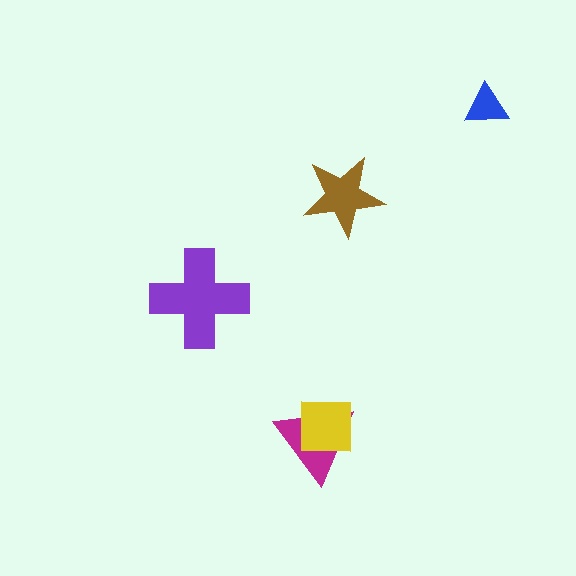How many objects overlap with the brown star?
0 objects overlap with the brown star.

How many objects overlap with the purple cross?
0 objects overlap with the purple cross.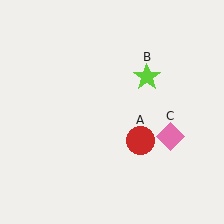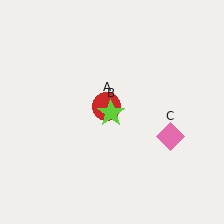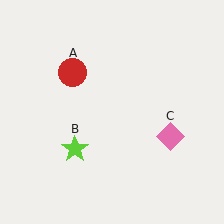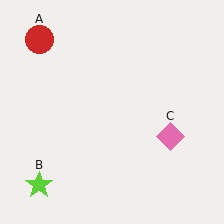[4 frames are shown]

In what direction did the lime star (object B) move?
The lime star (object B) moved down and to the left.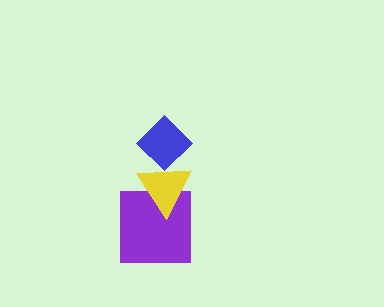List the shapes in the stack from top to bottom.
From top to bottom: the blue diamond, the yellow triangle, the purple square.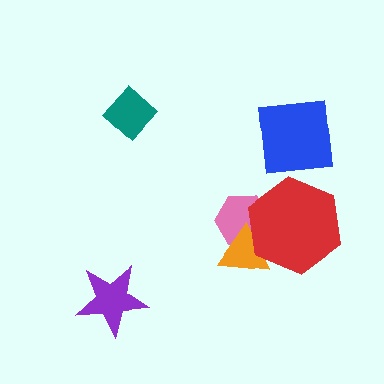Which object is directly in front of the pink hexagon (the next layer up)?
The orange triangle is directly in front of the pink hexagon.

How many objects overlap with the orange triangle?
2 objects overlap with the orange triangle.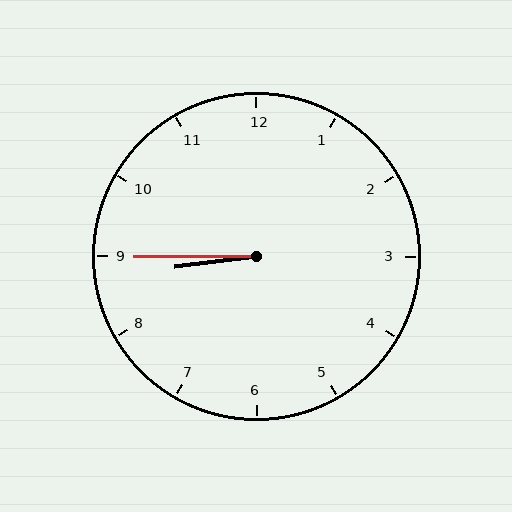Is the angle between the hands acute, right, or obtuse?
It is acute.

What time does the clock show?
8:45.